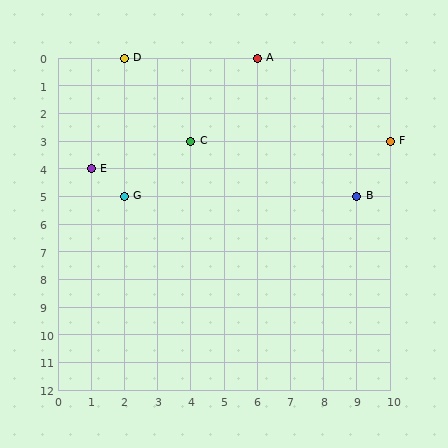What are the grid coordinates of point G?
Point G is at grid coordinates (2, 5).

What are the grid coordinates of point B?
Point B is at grid coordinates (9, 5).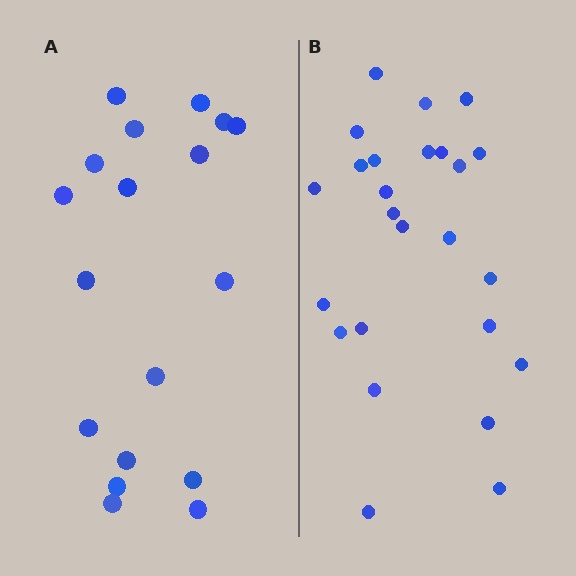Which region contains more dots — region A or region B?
Region B (the right region) has more dots.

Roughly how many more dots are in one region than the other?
Region B has roughly 8 or so more dots than region A.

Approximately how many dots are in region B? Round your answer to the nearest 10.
About 20 dots. (The exact count is 25, which rounds to 20.)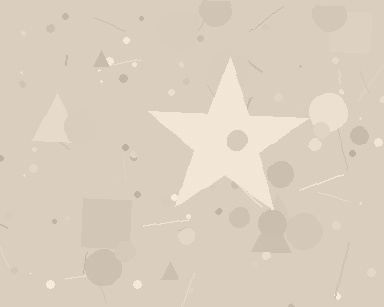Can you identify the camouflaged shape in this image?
The camouflaged shape is a star.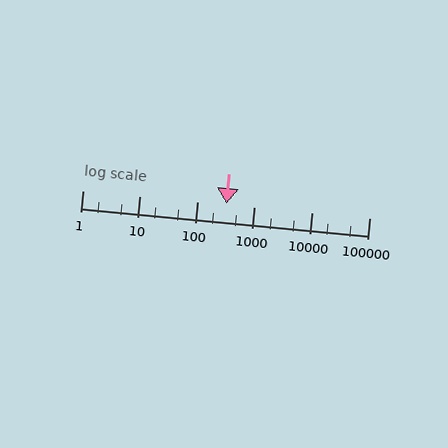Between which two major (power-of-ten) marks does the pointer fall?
The pointer is between 100 and 1000.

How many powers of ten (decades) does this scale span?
The scale spans 5 decades, from 1 to 100000.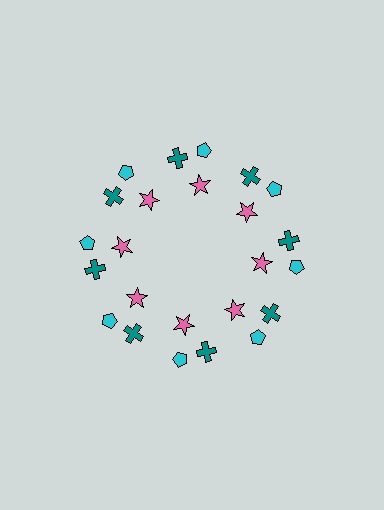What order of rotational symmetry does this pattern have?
This pattern has 8-fold rotational symmetry.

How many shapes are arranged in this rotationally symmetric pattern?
There are 24 shapes, arranged in 8 groups of 3.